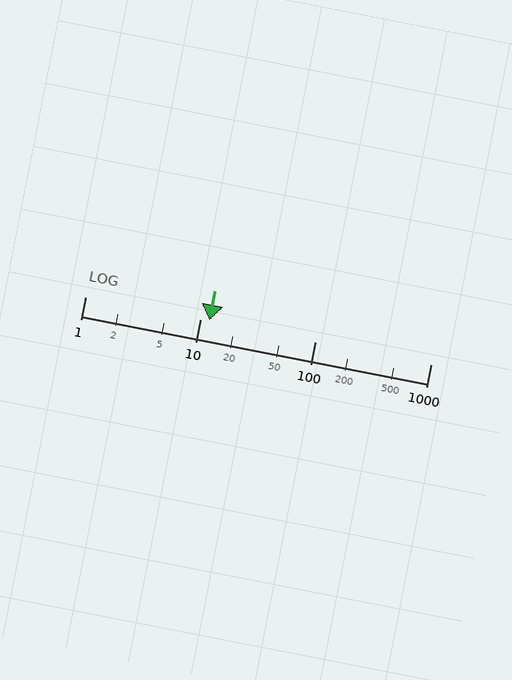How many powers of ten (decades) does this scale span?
The scale spans 3 decades, from 1 to 1000.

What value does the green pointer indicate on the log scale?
The pointer indicates approximately 12.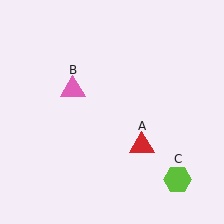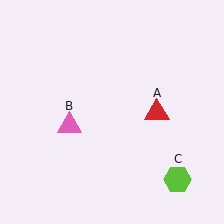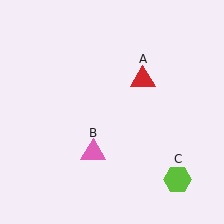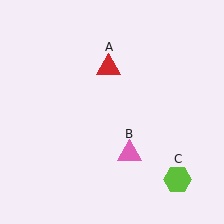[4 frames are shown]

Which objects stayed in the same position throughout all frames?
Lime hexagon (object C) remained stationary.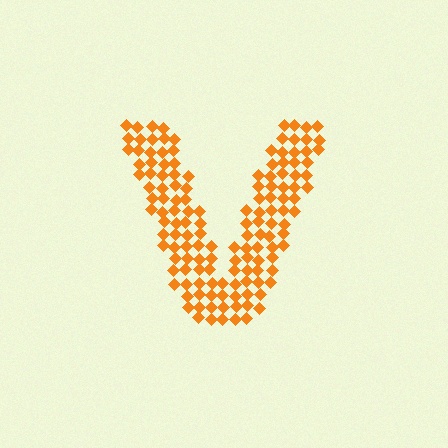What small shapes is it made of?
It is made of small diamonds.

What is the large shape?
The large shape is the letter V.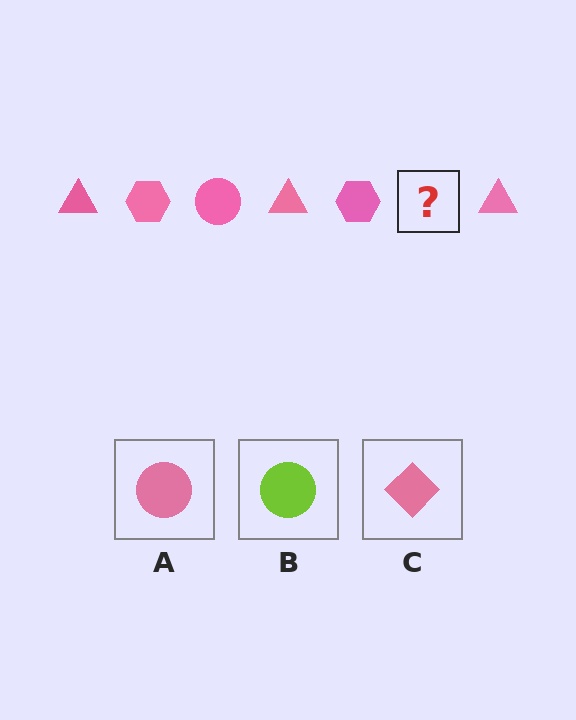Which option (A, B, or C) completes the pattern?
A.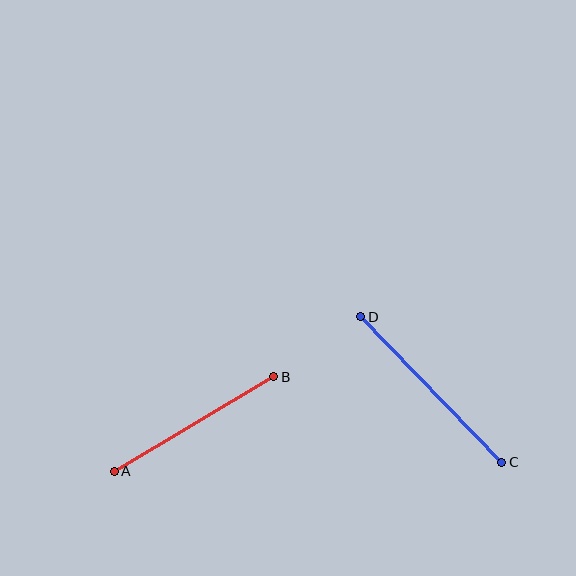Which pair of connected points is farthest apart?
Points C and D are farthest apart.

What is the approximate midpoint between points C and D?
The midpoint is at approximately (431, 389) pixels.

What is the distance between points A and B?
The distance is approximately 185 pixels.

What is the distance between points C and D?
The distance is approximately 203 pixels.